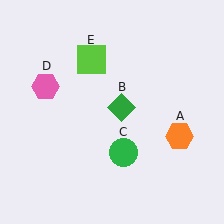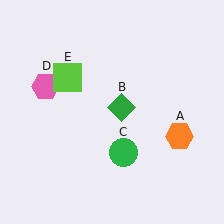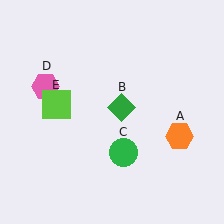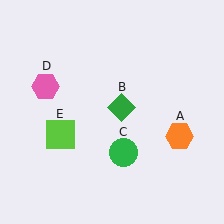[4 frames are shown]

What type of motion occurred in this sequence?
The lime square (object E) rotated counterclockwise around the center of the scene.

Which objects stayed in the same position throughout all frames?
Orange hexagon (object A) and green diamond (object B) and green circle (object C) and pink hexagon (object D) remained stationary.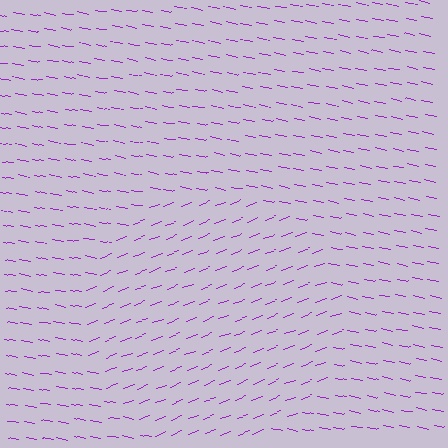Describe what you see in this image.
The image is filled with small purple line segments. A circle region in the image has lines oriented differently from the surrounding lines, creating a visible texture boundary.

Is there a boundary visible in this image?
Yes, there is a texture boundary formed by a change in line orientation.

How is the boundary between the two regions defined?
The boundary is defined purely by a change in line orientation (approximately 33 degrees difference). All lines are the same color and thickness.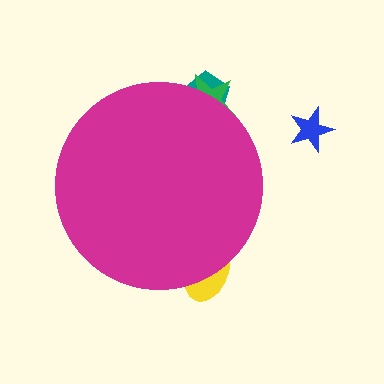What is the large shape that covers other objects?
A magenta circle.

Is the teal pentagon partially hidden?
Yes, the teal pentagon is partially hidden behind the magenta circle.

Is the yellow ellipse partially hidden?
Yes, the yellow ellipse is partially hidden behind the magenta circle.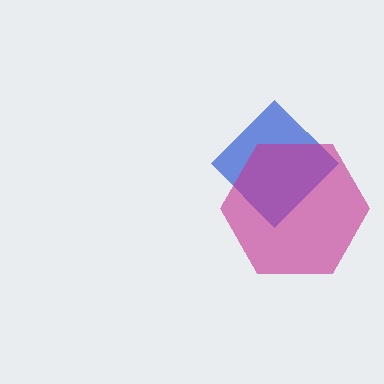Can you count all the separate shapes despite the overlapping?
Yes, there are 2 separate shapes.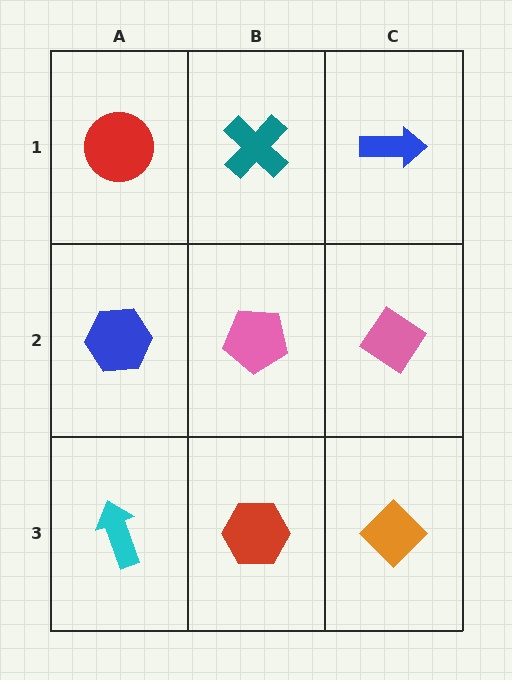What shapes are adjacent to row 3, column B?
A pink pentagon (row 2, column B), a cyan arrow (row 3, column A), an orange diamond (row 3, column C).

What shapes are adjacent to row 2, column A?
A red circle (row 1, column A), a cyan arrow (row 3, column A), a pink pentagon (row 2, column B).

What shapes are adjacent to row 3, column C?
A pink diamond (row 2, column C), a red hexagon (row 3, column B).